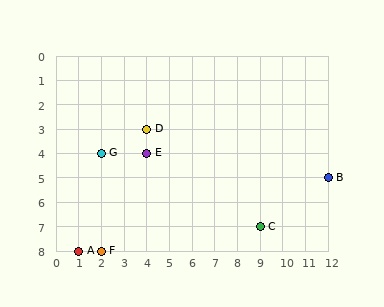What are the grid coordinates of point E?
Point E is at grid coordinates (4, 4).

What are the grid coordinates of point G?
Point G is at grid coordinates (2, 4).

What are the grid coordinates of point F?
Point F is at grid coordinates (2, 8).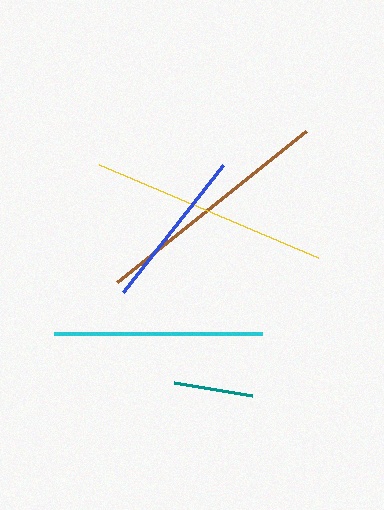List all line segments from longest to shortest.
From longest to shortest: brown, yellow, cyan, blue, teal.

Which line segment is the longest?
The brown line is the longest at approximately 242 pixels.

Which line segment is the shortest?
The teal line is the shortest at approximately 79 pixels.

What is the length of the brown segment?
The brown segment is approximately 242 pixels long.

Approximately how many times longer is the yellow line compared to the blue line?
The yellow line is approximately 1.5 times the length of the blue line.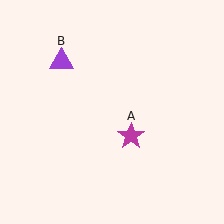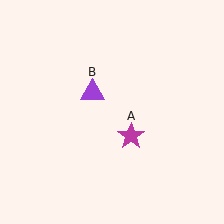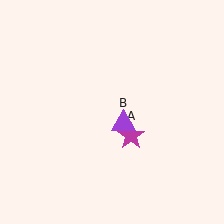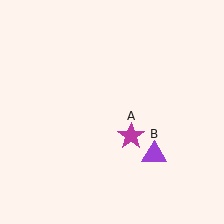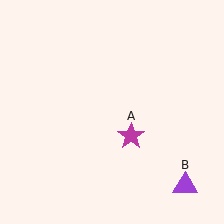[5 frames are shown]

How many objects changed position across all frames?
1 object changed position: purple triangle (object B).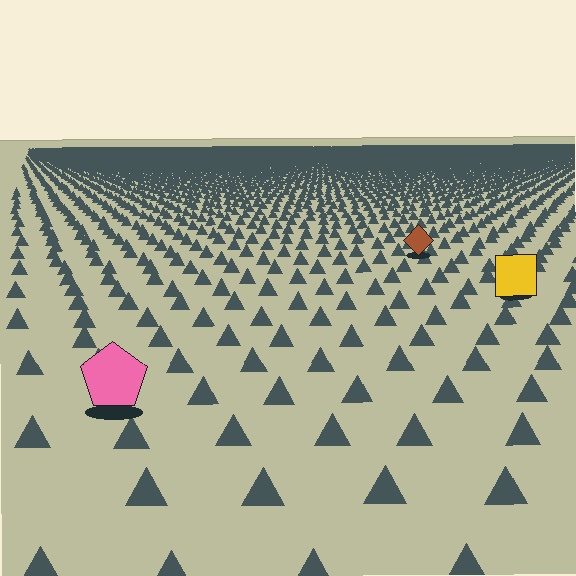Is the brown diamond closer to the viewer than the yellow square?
No. The yellow square is closer — you can tell from the texture gradient: the ground texture is coarser near it.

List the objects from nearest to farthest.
From nearest to farthest: the pink pentagon, the yellow square, the brown diamond.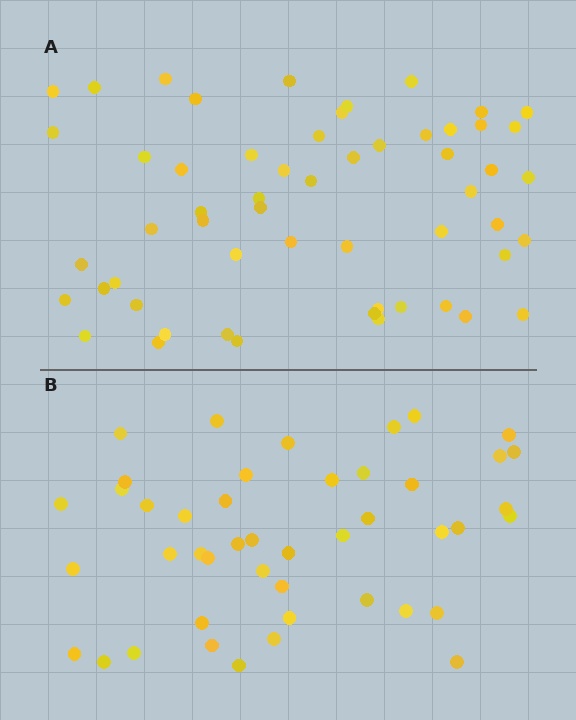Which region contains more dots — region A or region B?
Region A (the top region) has more dots.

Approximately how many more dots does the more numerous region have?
Region A has roughly 12 or so more dots than region B.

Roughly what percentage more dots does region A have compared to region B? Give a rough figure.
About 25% more.